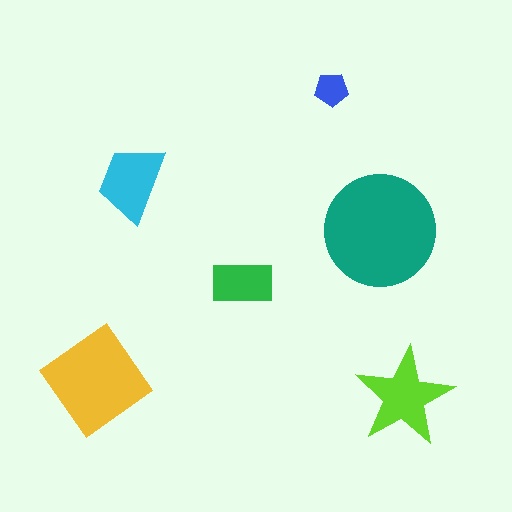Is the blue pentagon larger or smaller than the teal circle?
Smaller.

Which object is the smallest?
The blue pentagon.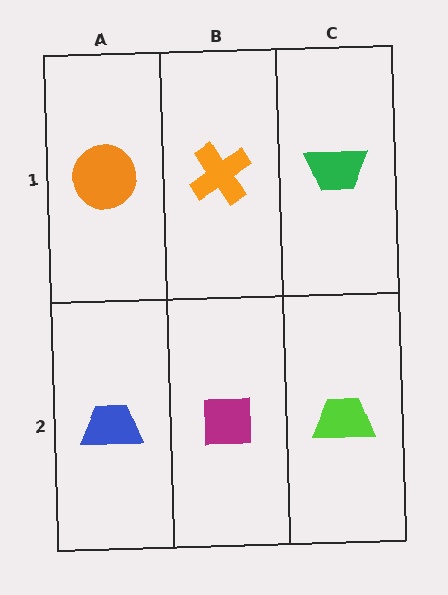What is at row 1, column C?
A green trapezoid.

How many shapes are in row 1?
3 shapes.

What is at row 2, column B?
A magenta square.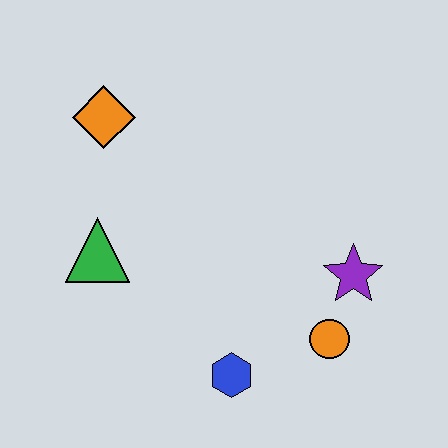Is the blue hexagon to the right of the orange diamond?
Yes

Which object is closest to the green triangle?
The orange diamond is closest to the green triangle.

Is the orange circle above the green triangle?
No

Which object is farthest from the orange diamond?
The orange circle is farthest from the orange diamond.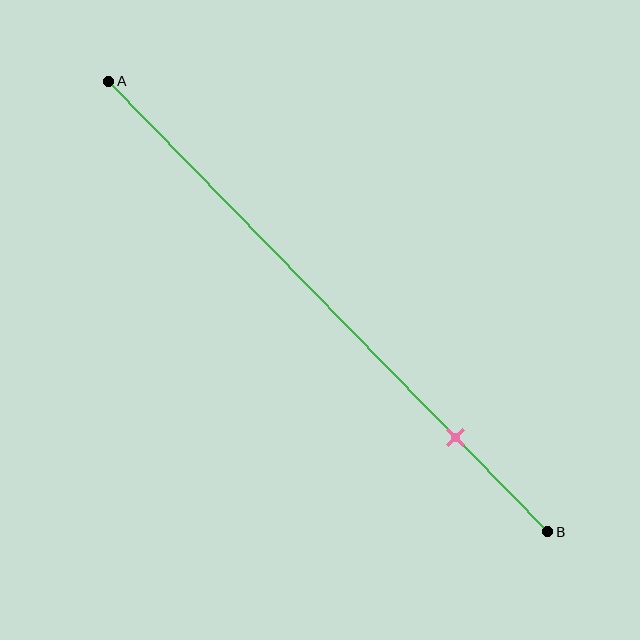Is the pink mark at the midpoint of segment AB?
No, the mark is at about 80% from A, not at the 50% midpoint.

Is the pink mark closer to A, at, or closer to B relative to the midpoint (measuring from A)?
The pink mark is closer to point B than the midpoint of segment AB.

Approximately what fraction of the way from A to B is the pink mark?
The pink mark is approximately 80% of the way from A to B.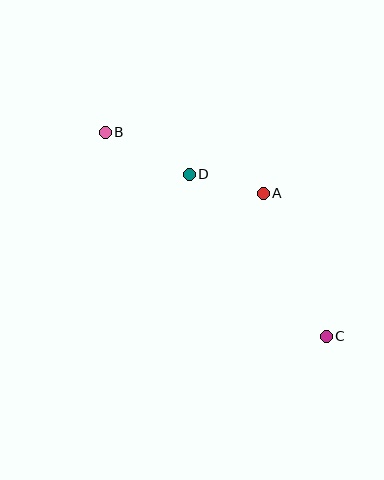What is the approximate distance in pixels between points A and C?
The distance between A and C is approximately 156 pixels.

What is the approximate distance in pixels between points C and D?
The distance between C and D is approximately 212 pixels.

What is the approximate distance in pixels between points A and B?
The distance between A and B is approximately 170 pixels.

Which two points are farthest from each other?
Points B and C are farthest from each other.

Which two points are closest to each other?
Points A and D are closest to each other.